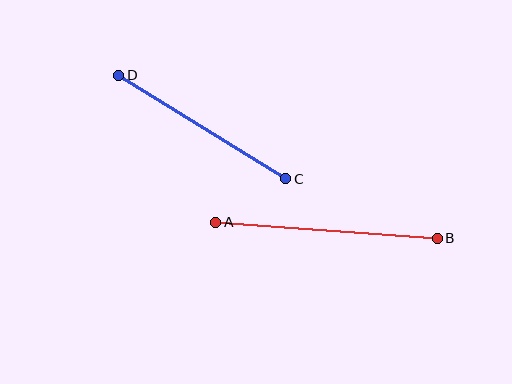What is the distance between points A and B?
The distance is approximately 222 pixels.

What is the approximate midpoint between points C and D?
The midpoint is at approximately (202, 127) pixels.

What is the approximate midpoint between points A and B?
The midpoint is at approximately (327, 230) pixels.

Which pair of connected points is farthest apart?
Points A and B are farthest apart.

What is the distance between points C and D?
The distance is approximately 196 pixels.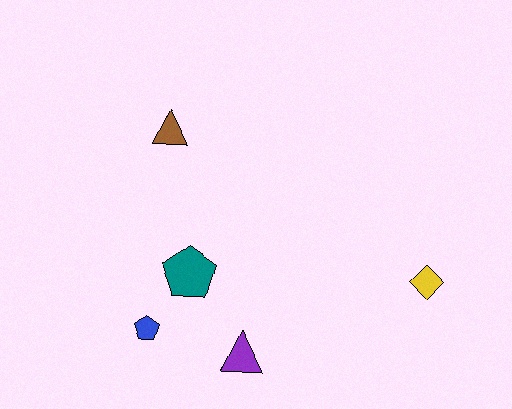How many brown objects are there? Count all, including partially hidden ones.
There is 1 brown object.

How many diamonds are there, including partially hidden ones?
There is 1 diamond.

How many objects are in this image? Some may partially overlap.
There are 5 objects.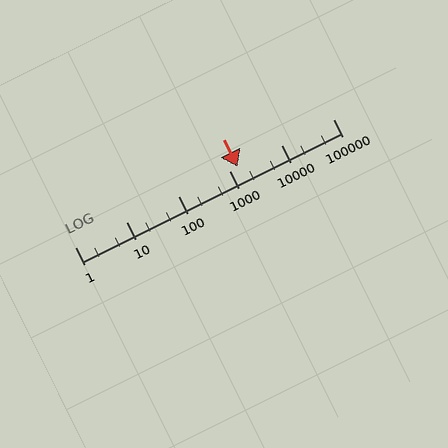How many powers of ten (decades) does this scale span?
The scale spans 5 decades, from 1 to 100000.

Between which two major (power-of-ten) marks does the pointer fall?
The pointer is between 1000 and 10000.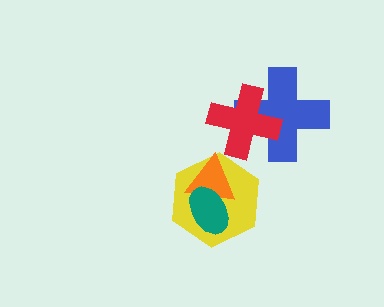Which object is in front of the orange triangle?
The teal ellipse is in front of the orange triangle.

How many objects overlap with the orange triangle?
2 objects overlap with the orange triangle.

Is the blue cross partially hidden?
Yes, it is partially covered by another shape.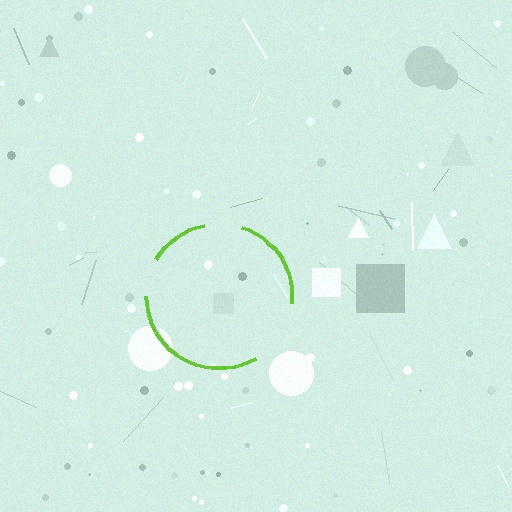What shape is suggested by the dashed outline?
The dashed outline suggests a circle.